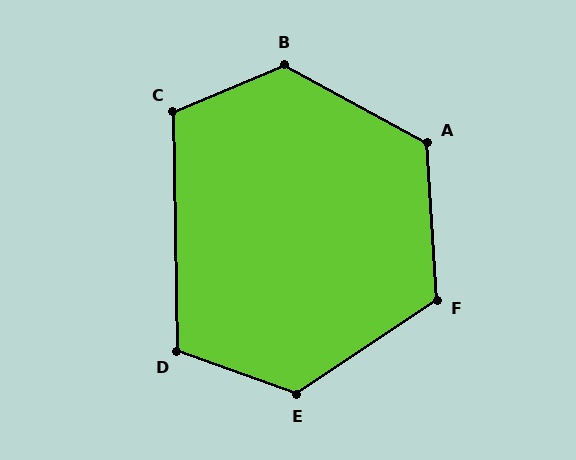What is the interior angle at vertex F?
Approximately 120 degrees (obtuse).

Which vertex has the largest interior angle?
B, at approximately 129 degrees.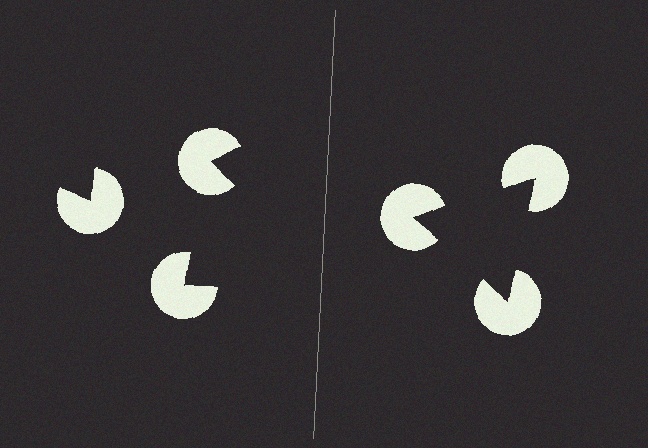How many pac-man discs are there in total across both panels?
6 — 3 on each side.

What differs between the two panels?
The pac-man discs are positioned identically on both sides; only the wedge orientations differ. On the right they align to a triangle; on the left they are misaligned.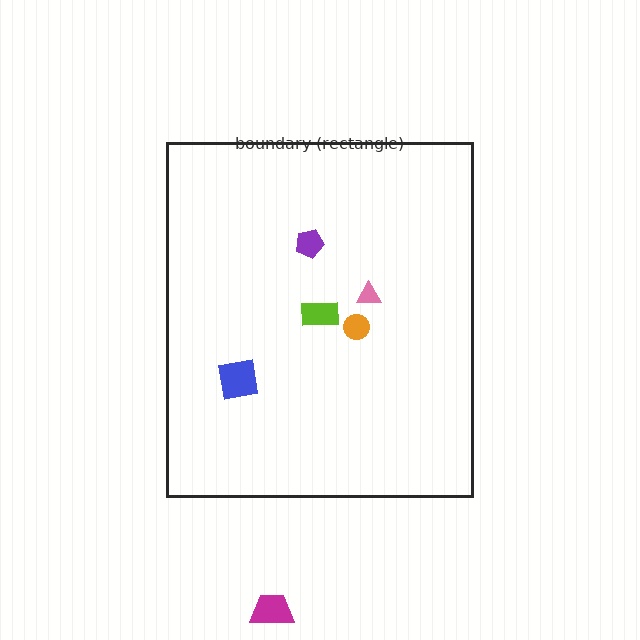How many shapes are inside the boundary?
5 inside, 1 outside.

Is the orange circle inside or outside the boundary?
Inside.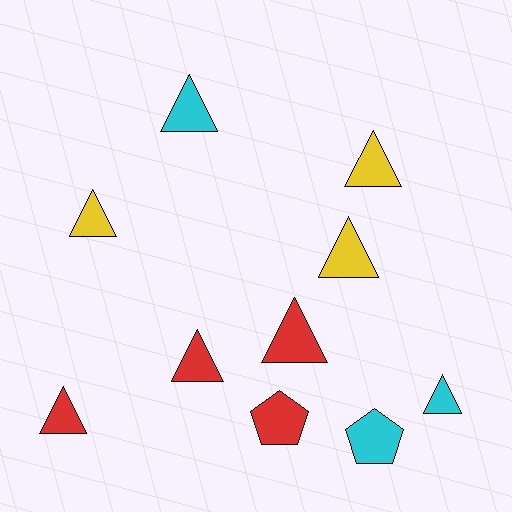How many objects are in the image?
There are 10 objects.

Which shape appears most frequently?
Triangle, with 8 objects.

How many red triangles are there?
There are 3 red triangles.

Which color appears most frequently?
Red, with 4 objects.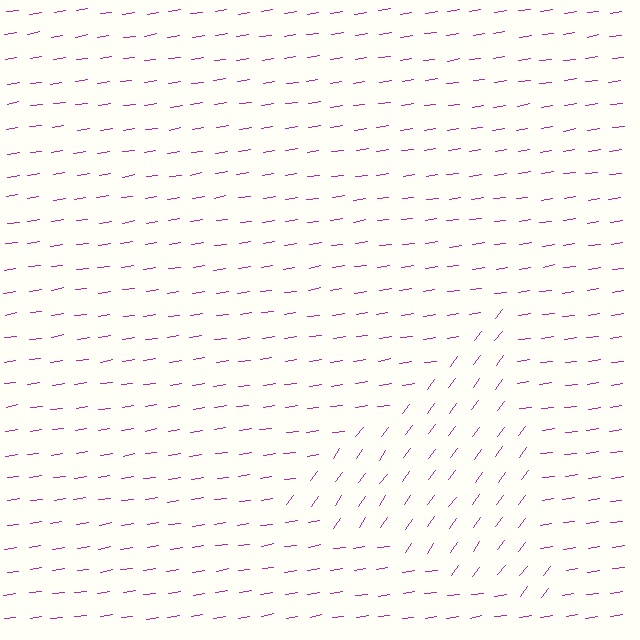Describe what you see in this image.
The image is filled with small magenta line segments. A triangle region in the image has lines oriented differently from the surrounding lines, creating a visible texture boundary.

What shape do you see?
I see a triangle.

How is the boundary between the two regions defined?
The boundary is defined purely by a change in line orientation (approximately 45 degrees difference). All lines are the same color and thickness.